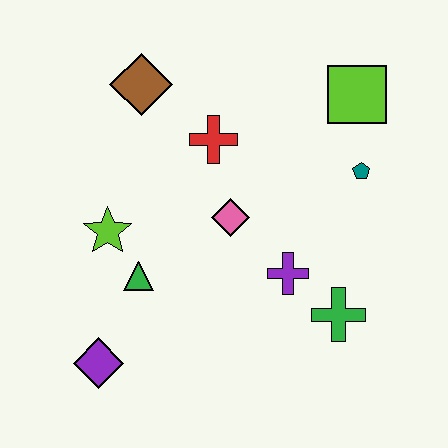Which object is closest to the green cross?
The purple cross is closest to the green cross.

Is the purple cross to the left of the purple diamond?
No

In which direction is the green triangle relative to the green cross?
The green triangle is to the left of the green cross.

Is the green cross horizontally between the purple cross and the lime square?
Yes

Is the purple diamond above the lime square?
No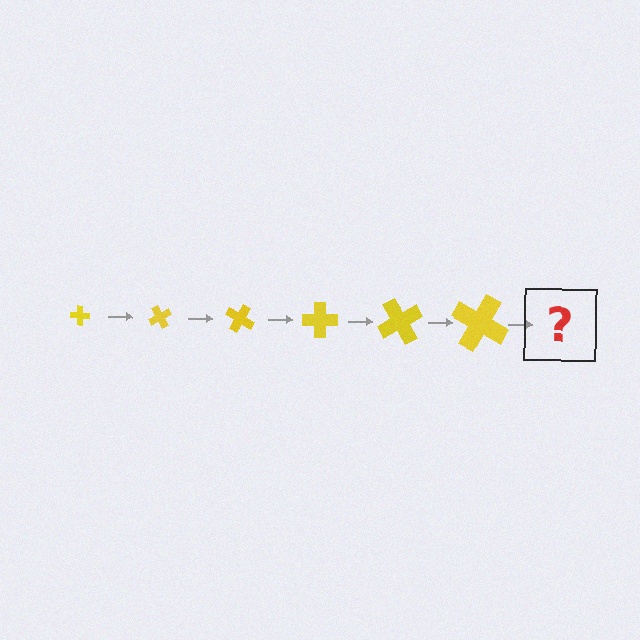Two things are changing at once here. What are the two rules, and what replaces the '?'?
The two rules are that the cross grows larger each step and it rotates 60 degrees each step. The '?' should be a cross, larger than the previous one and rotated 360 degrees from the start.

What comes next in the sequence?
The next element should be a cross, larger than the previous one and rotated 360 degrees from the start.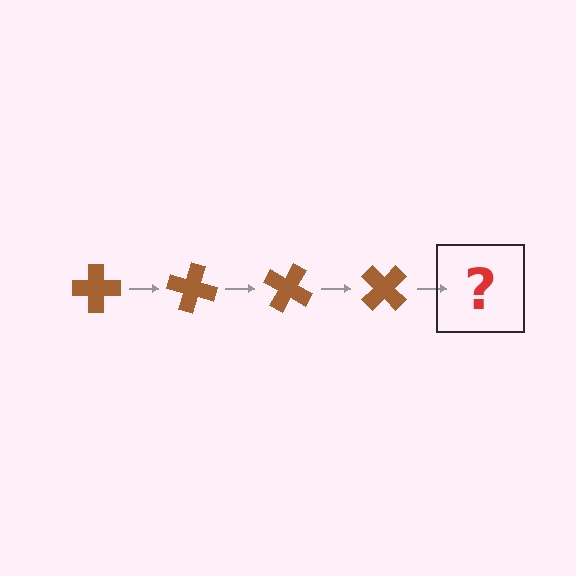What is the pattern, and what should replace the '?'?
The pattern is that the cross rotates 15 degrees each step. The '?' should be a brown cross rotated 60 degrees.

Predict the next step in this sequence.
The next step is a brown cross rotated 60 degrees.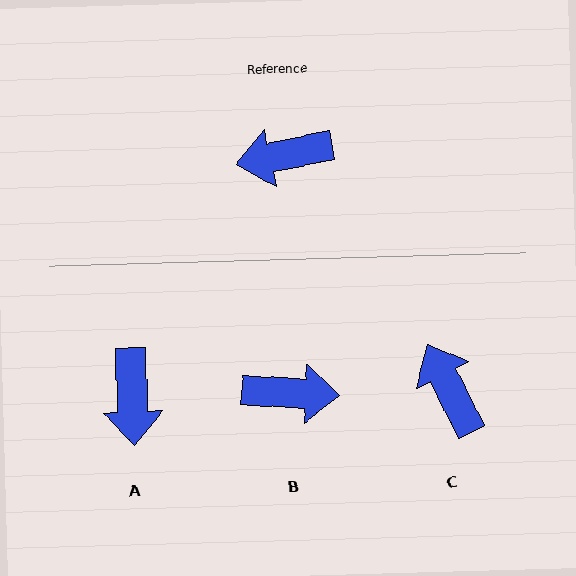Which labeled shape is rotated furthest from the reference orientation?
B, about 165 degrees away.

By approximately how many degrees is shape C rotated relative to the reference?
Approximately 75 degrees clockwise.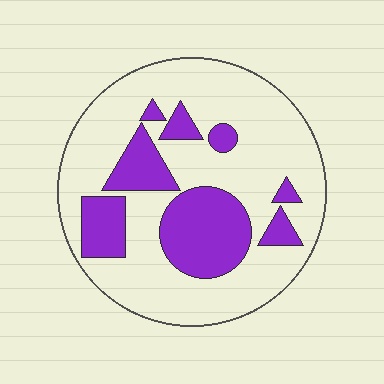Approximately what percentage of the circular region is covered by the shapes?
Approximately 30%.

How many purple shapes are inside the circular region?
8.